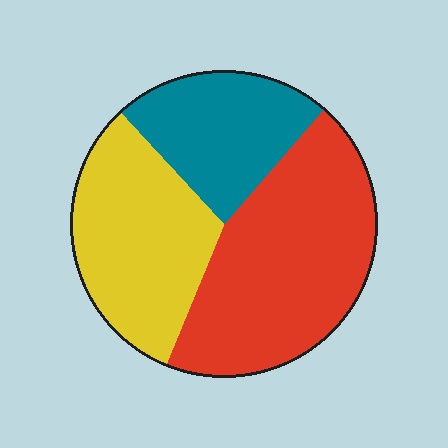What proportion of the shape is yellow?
Yellow takes up between a quarter and a half of the shape.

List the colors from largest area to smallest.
From largest to smallest: red, yellow, teal.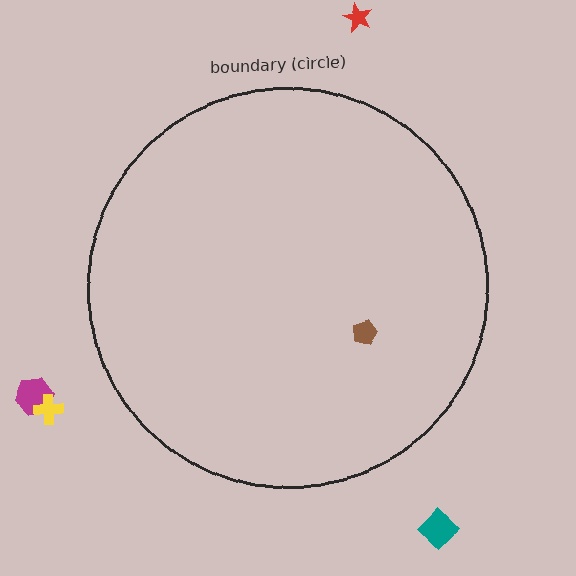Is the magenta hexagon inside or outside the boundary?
Outside.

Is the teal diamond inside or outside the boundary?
Outside.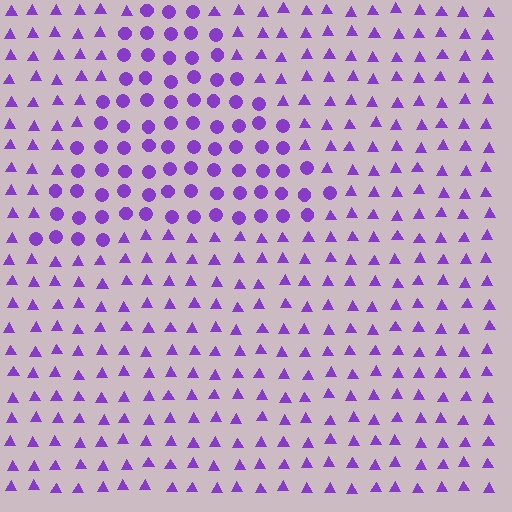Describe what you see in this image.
The image is filled with small purple elements arranged in a uniform grid. A triangle-shaped region contains circles, while the surrounding area contains triangles. The boundary is defined purely by the change in element shape.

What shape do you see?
I see a triangle.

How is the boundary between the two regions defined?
The boundary is defined by a change in element shape: circles inside vs. triangles outside. All elements share the same color and spacing.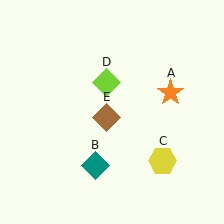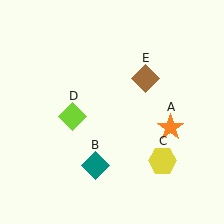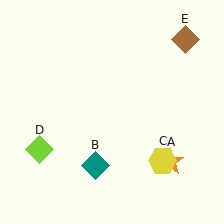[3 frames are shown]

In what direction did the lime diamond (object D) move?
The lime diamond (object D) moved down and to the left.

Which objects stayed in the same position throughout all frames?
Teal diamond (object B) and yellow hexagon (object C) remained stationary.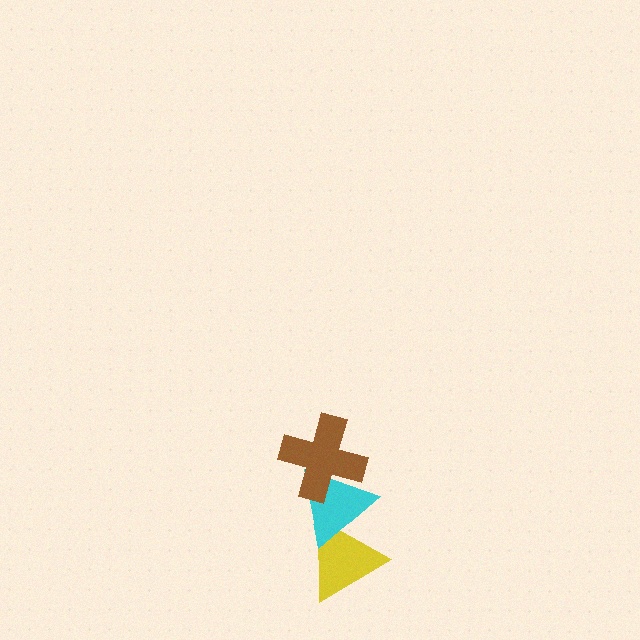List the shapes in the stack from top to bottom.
From top to bottom: the brown cross, the cyan triangle, the yellow triangle.